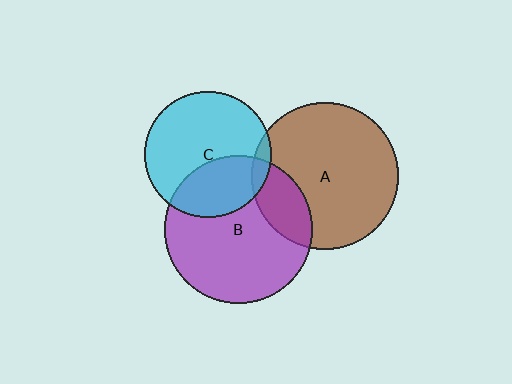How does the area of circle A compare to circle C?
Approximately 1.4 times.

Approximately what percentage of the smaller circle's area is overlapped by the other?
Approximately 5%.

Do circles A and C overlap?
Yes.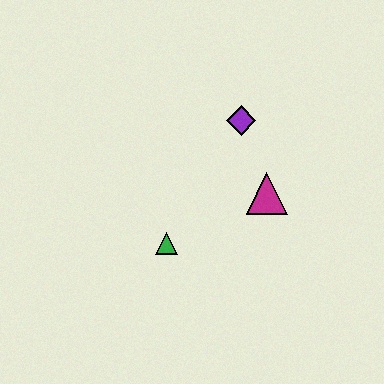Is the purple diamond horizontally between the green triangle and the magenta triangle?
Yes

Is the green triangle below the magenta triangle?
Yes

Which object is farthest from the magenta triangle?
The green triangle is farthest from the magenta triangle.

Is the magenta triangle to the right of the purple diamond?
Yes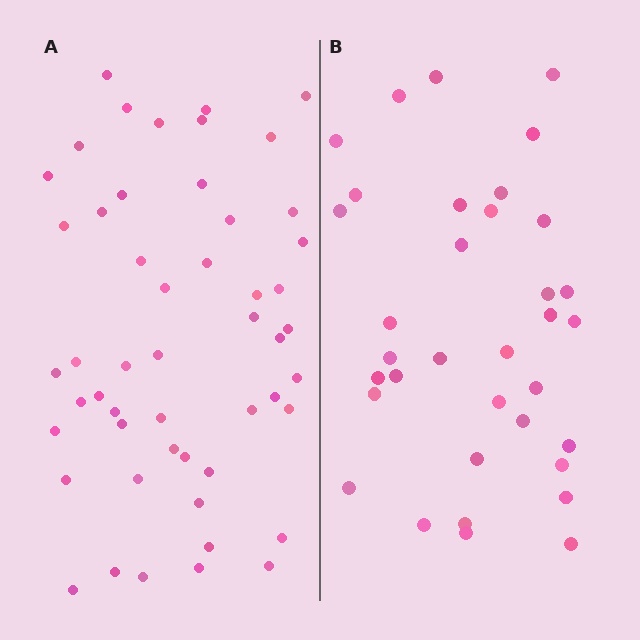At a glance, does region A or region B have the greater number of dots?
Region A (the left region) has more dots.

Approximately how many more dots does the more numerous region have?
Region A has approximately 15 more dots than region B.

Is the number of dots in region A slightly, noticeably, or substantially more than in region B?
Region A has substantially more. The ratio is roughly 1.5 to 1.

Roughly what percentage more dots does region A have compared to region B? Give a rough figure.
About 45% more.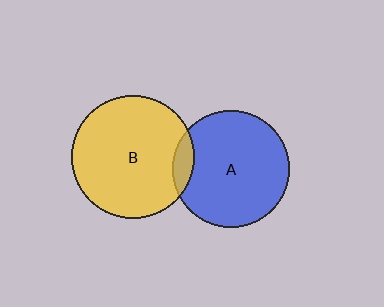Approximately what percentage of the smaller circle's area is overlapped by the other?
Approximately 10%.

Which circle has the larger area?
Circle B (yellow).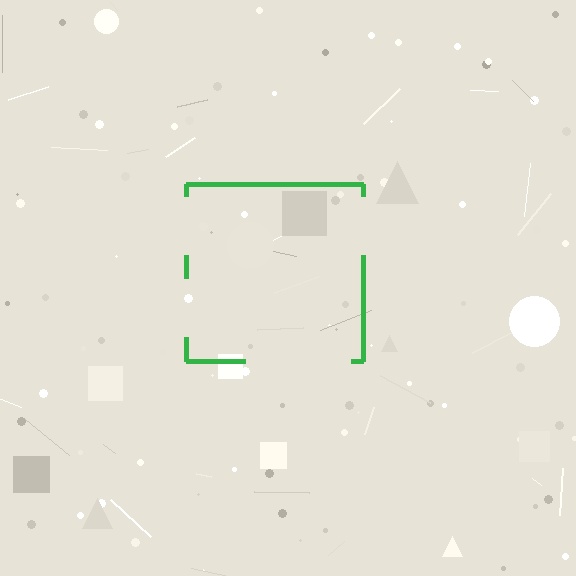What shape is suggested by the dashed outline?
The dashed outline suggests a square.